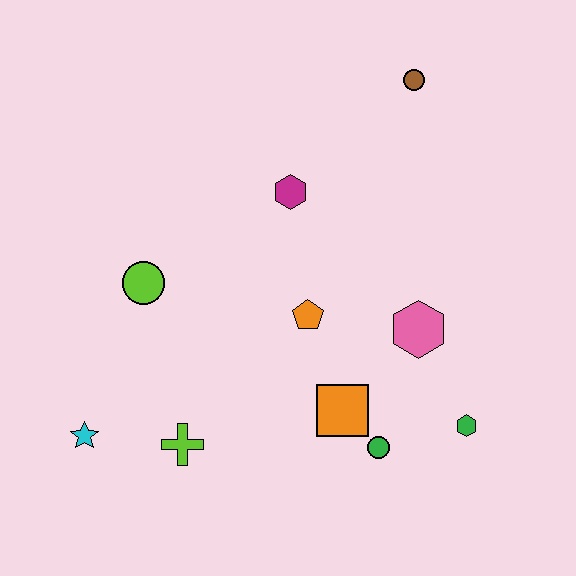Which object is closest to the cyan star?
The lime cross is closest to the cyan star.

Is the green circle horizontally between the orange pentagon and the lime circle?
No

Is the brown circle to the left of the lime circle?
No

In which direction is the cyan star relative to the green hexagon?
The cyan star is to the left of the green hexagon.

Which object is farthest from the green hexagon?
The cyan star is farthest from the green hexagon.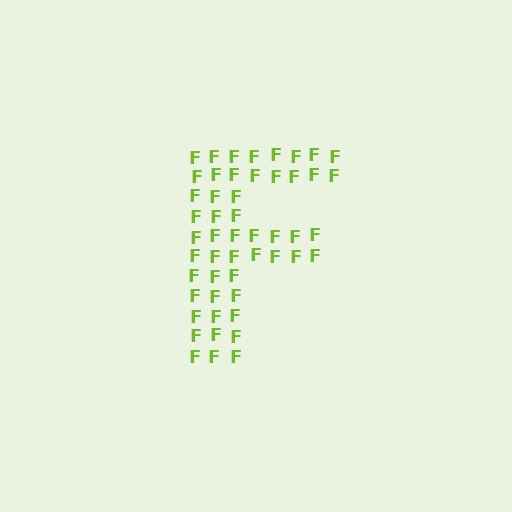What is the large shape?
The large shape is the letter F.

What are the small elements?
The small elements are letter F's.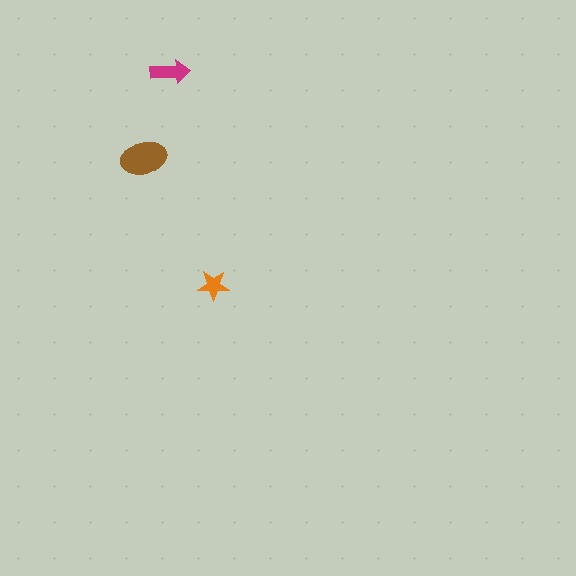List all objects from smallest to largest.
The orange star, the magenta arrow, the brown ellipse.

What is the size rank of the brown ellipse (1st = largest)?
1st.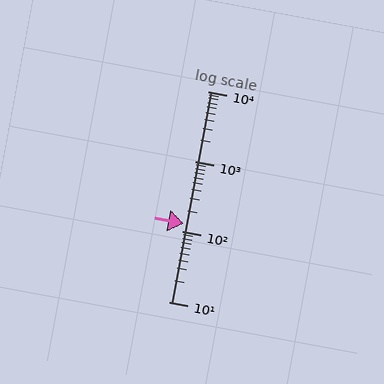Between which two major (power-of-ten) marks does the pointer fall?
The pointer is between 100 and 1000.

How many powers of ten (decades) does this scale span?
The scale spans 3 decades, from 10 to 10000.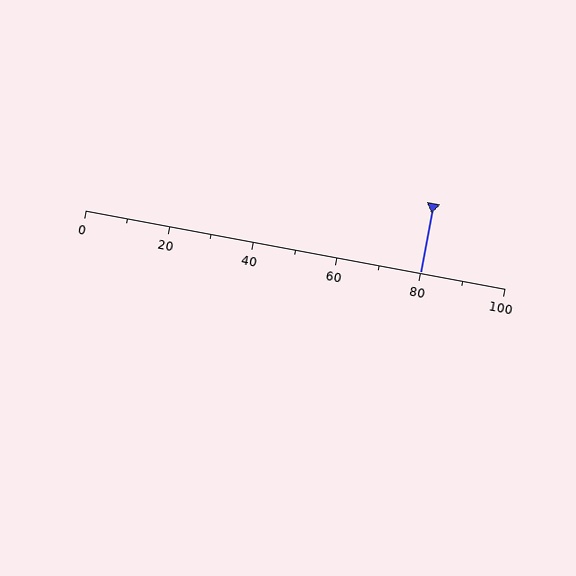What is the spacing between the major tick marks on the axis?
The major ticks are spaced 20 apart.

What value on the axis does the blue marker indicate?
The marker indicates approximately 80.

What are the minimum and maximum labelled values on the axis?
The axis runs from 0 to 100.